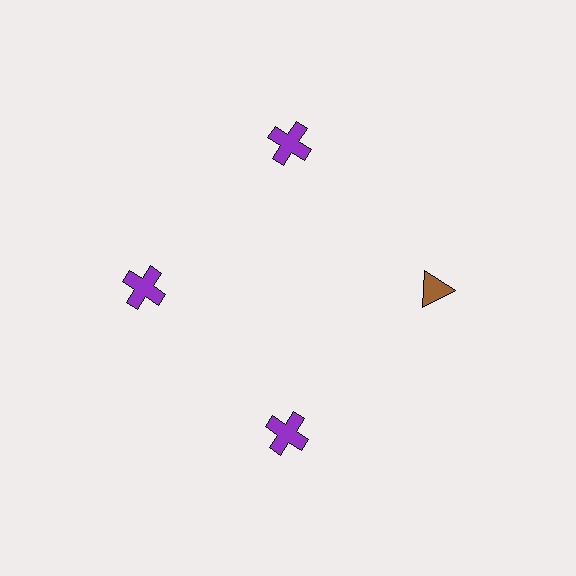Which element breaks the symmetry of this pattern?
The brown triangle at roughly the 3 o'clock position breaks the symmetry. All other shapes are purple crosses.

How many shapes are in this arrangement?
There are 4 shapes arranged in a ring pattern.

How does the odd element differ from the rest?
It differs in both color (brown instead of purple) and shape (triangle instead of cross).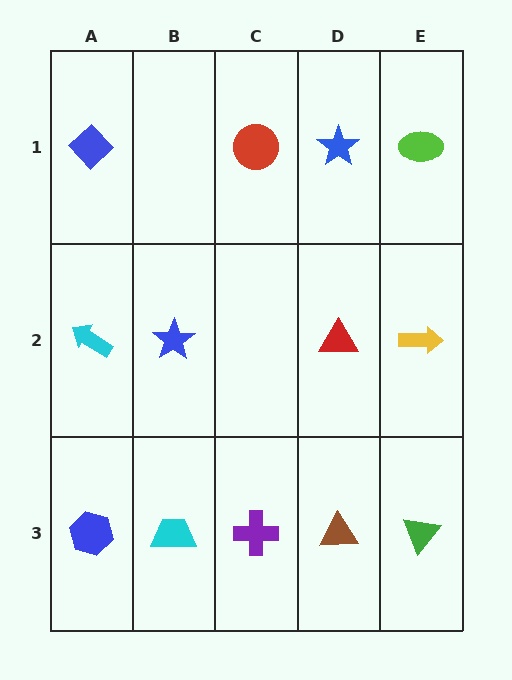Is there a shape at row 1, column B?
No, that cell is empty.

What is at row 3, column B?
A cyan trapezoid.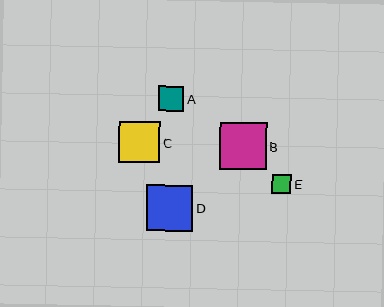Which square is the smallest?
Square E is the smallest with a size of approximately 19 pixels.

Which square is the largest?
Square B is the largest with a size of approximately 47 pixels.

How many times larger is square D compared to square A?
Square D is approximately 1.8 times the size of square A.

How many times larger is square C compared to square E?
Square C is approximately 2.2 times the size of square E.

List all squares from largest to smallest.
From largest to smallest: B, D, C, A, E.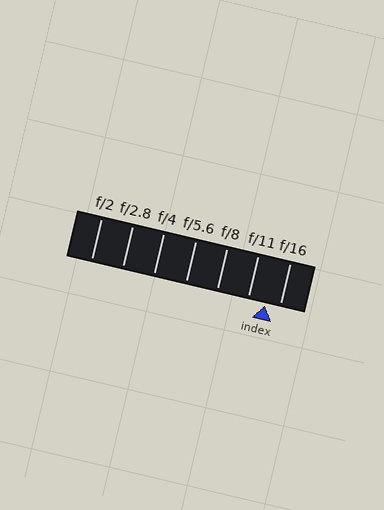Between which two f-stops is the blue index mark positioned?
The index mark is between f/11 and f/16.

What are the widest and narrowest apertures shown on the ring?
The widest aperture shown is f/2 and the narrowest is f/16.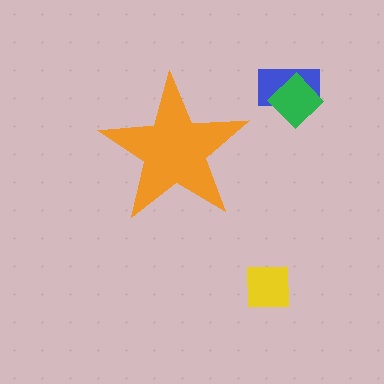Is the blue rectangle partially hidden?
No, the blue rectangle is fully visible.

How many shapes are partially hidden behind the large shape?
0 shapes are partially hidden.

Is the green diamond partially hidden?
No, the green diamond is fully visible.